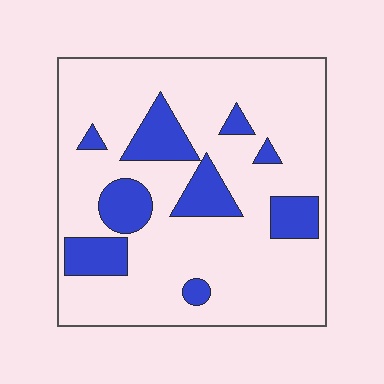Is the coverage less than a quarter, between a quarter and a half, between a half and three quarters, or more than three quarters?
Less than a quarter.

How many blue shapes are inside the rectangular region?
9.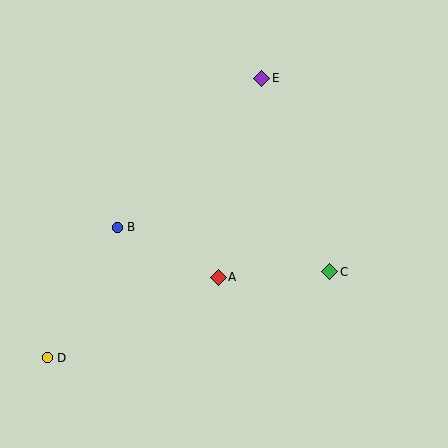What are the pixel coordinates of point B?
Point B is at (117, 227).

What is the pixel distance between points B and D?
The distance between B and D is 148 pixels.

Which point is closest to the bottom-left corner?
Point D is closest to the bottom-left corner.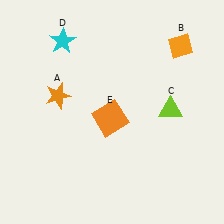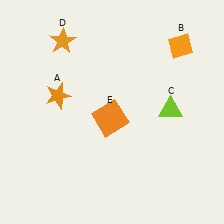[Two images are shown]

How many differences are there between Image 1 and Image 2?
There is 1 difference between the two images.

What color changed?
The star (D) changed from cyan in Image 1 to orange in Image 2.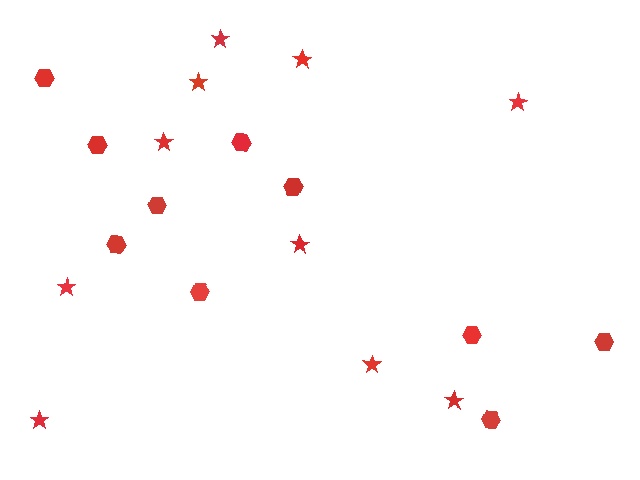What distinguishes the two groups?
There are 2 groups: one group of stars (10) and one group of hexagons (10).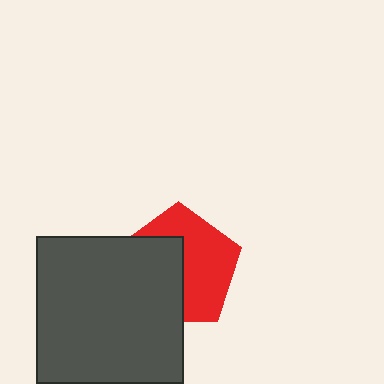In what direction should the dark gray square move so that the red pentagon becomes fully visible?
The dark gray square should move left. That is the shortest direction to clear the overlap and leave the red pentagon fully visible.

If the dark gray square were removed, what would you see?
You would see the complete red pentagon.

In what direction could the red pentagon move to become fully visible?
The red pentagon could move right. That would shift it out from behind the dark gray square entirely.